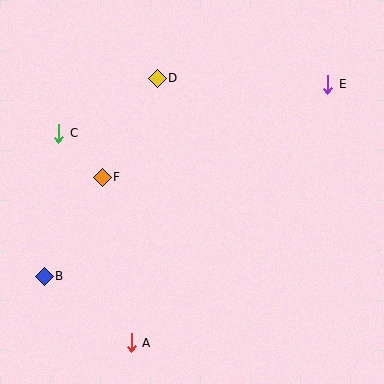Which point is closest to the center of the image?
Point F at (102, 177) is closest to the center.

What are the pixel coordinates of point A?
Point A is at (131, 343).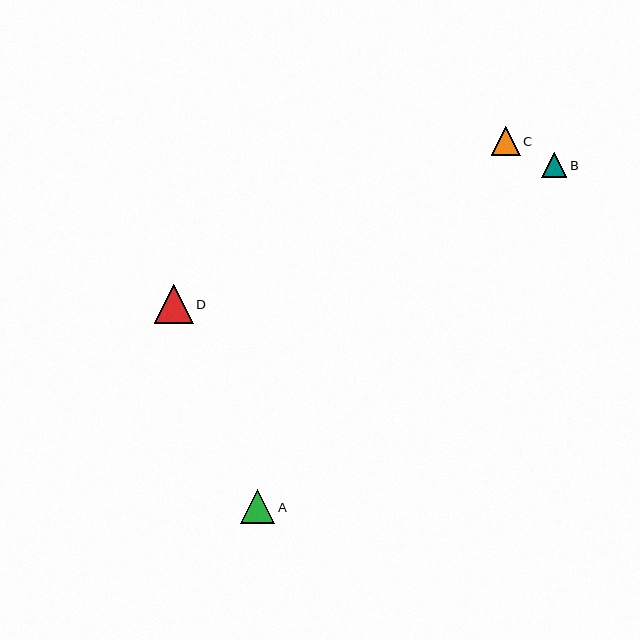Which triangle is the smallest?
Triangle B is the smallest with a size of approximately 26 pixels.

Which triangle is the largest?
Triangle D is the largest with a size of approximately 39 pixels.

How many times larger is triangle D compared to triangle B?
Triangle D is approximately 1.5 times the size of triangle B.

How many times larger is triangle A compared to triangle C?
Triangle A is approximately 1.2 times the size of triangle C.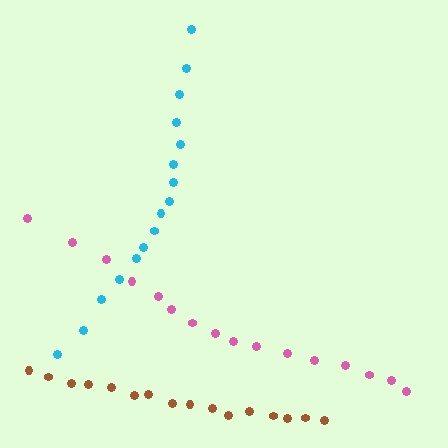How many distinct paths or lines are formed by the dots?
There are 3 distinct paths.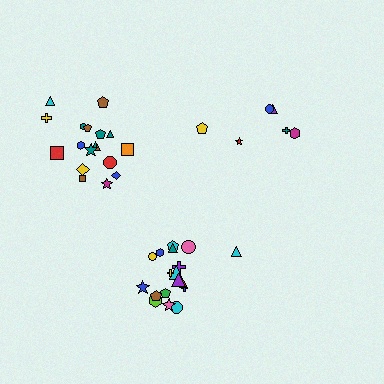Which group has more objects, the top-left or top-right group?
The top-left group.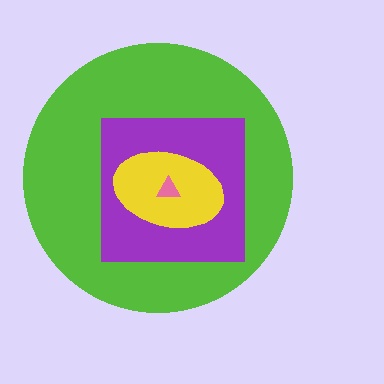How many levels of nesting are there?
4.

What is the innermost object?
The pink triangle.